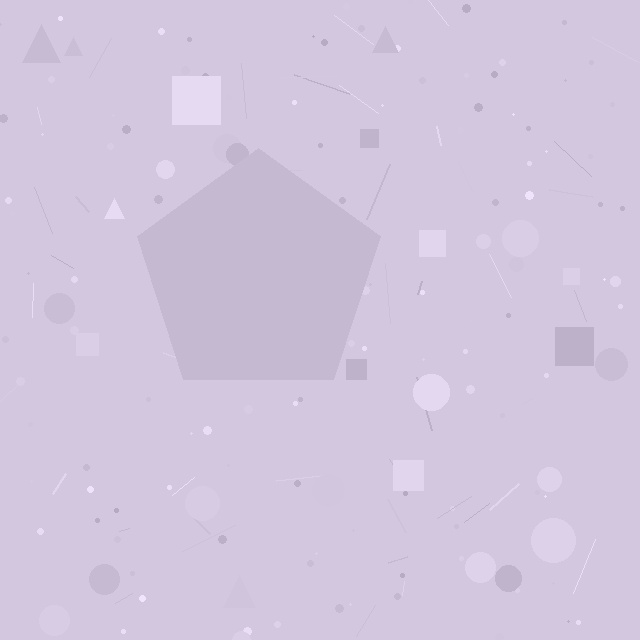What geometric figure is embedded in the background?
A pentagon is embedded in the background.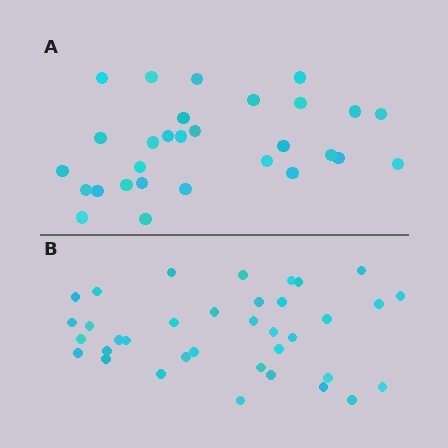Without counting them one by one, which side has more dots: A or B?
Region B (the bottom region) has more dots.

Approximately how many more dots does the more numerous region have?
Region B has roughly 8 or so more dots than region A.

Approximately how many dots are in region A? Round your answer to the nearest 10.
About 30 dots. (The exact count is 29, which rounds to 30.)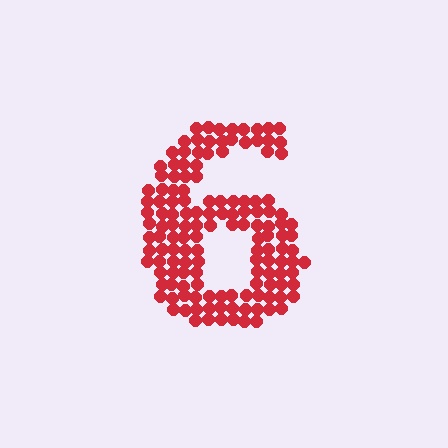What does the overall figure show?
The overall figure shows the digit 6.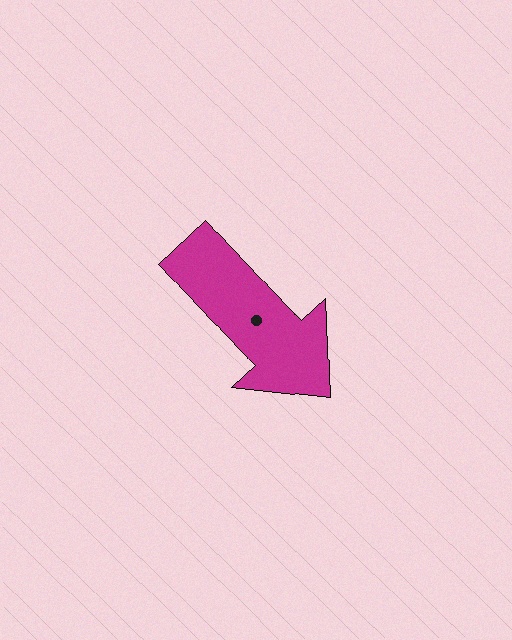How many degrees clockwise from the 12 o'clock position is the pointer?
Approximately 137 degrees.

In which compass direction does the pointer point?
Southeast.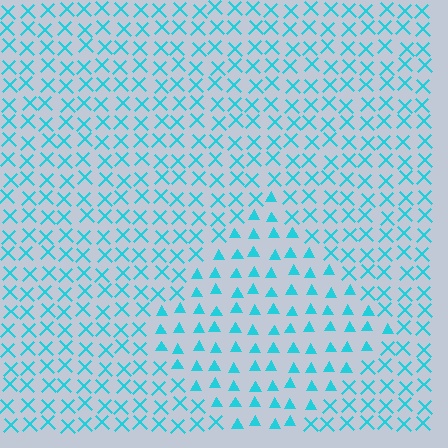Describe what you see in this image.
The image is filled with small cyan elements arranged in a uniform grid. A diamond-shaped region contains triangles, while the surrounding area contains X marks. The boundary is defined purely by the change in element shape.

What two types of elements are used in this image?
The image uses triangles inside the diamond region and X marks outside it.